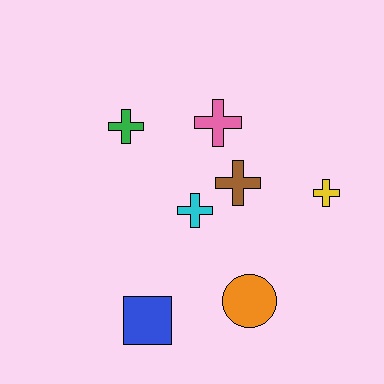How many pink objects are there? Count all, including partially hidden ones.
There is 1 pink object.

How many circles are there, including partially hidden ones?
There is 1 circle.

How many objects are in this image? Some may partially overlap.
There are 7 objects.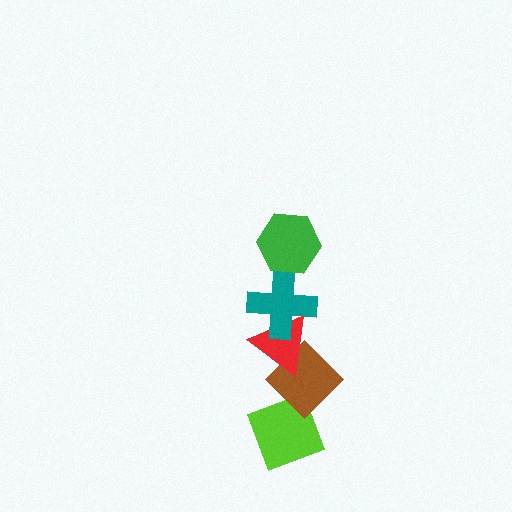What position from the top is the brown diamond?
The brown diamond is 4th from the top.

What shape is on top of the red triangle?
The teal cross is on top of the red triangle.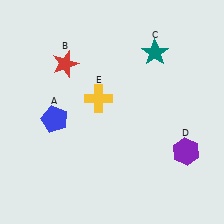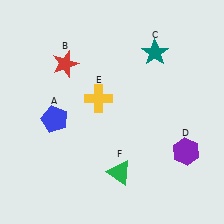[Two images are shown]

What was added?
A green triangle (F) was added in Image 2.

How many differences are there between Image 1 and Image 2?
There is 1 difference between the two images.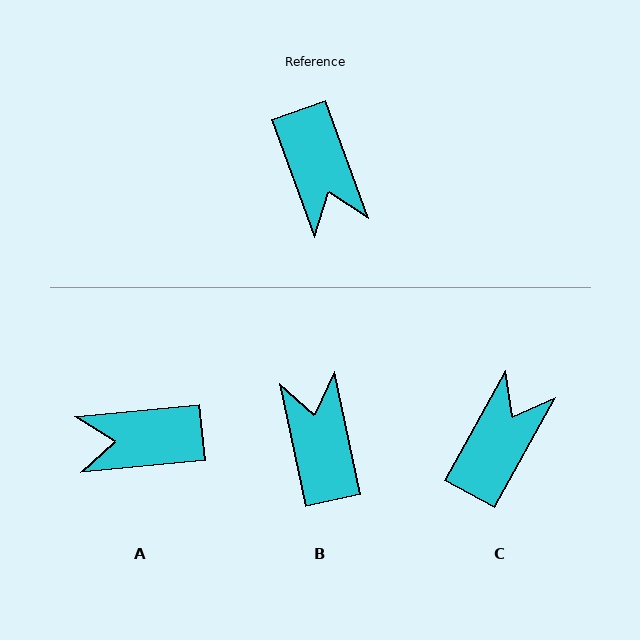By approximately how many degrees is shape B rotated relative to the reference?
Approximately 172 degrees counter-clockwise.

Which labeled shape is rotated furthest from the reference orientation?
B, about 172 degrees away.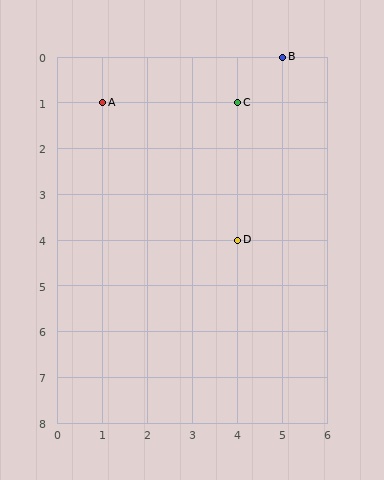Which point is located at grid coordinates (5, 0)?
Point B is at (5, 0).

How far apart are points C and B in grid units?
Points C and B are 1 column and 1 row apart (about 1.4 grid units diagonally).